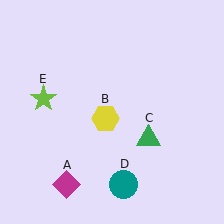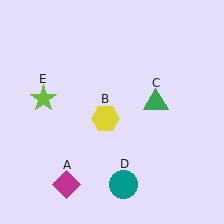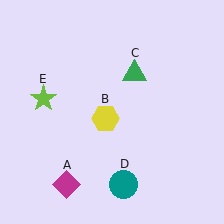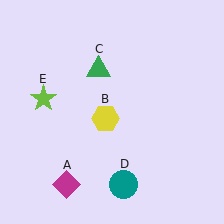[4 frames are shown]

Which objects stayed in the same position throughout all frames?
Magenta diamond (object A) and yellow hexagon (object B) and teal circle (object D) and lime star (object E) remained stationary.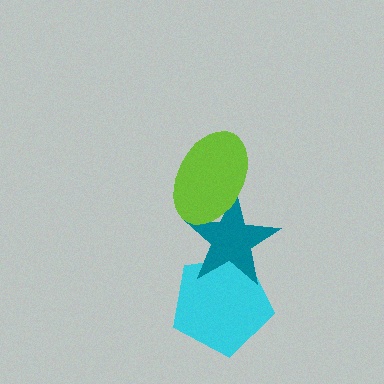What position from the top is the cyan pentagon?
The cyan pentagon is 3rd from the top.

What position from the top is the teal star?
The teal star is 2nd from the top.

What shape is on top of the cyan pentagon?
The teal star is on top of the cyan pentagon.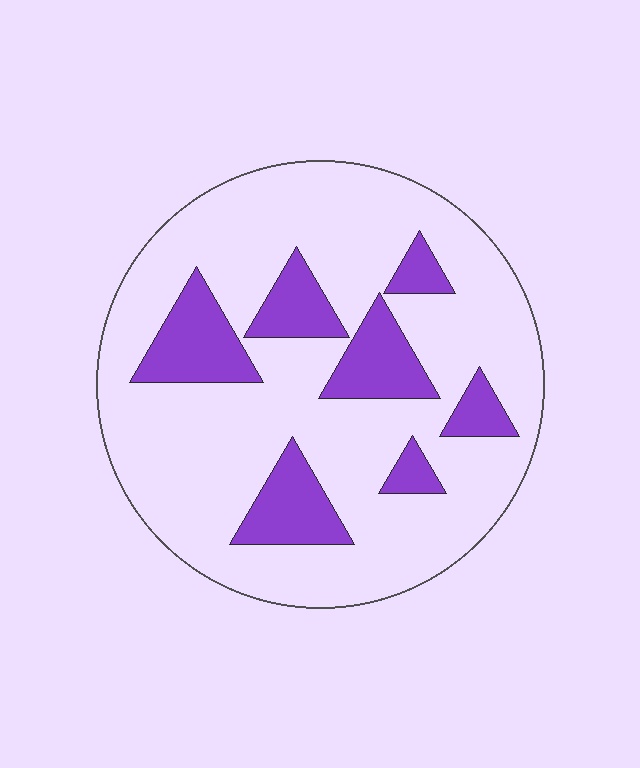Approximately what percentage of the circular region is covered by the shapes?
Approximately 20%.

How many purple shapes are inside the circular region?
7.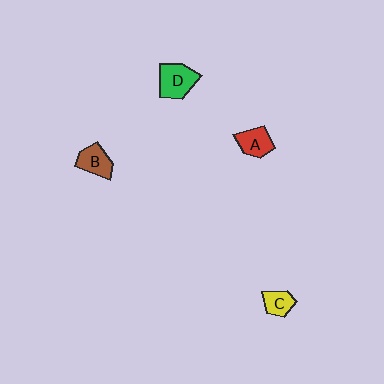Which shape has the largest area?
Shape D (green).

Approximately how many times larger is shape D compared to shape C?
Approximately 1.7 times.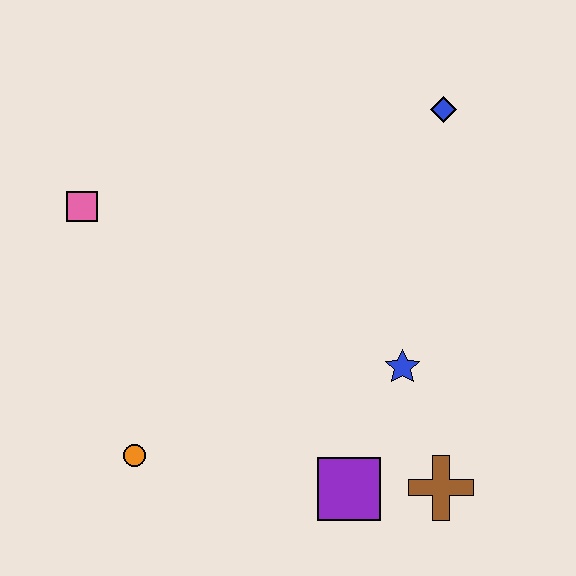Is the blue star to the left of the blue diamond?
Yes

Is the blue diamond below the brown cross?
No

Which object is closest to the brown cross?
The purple square is closest to the brown cross.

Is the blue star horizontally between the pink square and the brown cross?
Yes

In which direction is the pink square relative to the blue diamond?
The pink square is to the left of the blue diamond.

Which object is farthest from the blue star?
The pink square is farthest from the blue star.